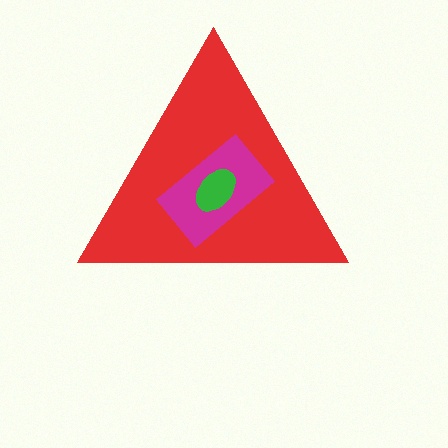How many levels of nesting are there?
3.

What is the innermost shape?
The green ellipse.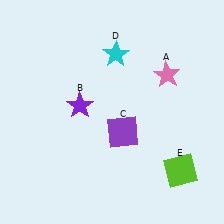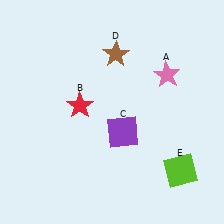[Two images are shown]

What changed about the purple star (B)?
In Image 1, B is purple. In Image 2, it changed to red.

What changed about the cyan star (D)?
In Image 1, D is cyan. In Image 2, it changed to brown.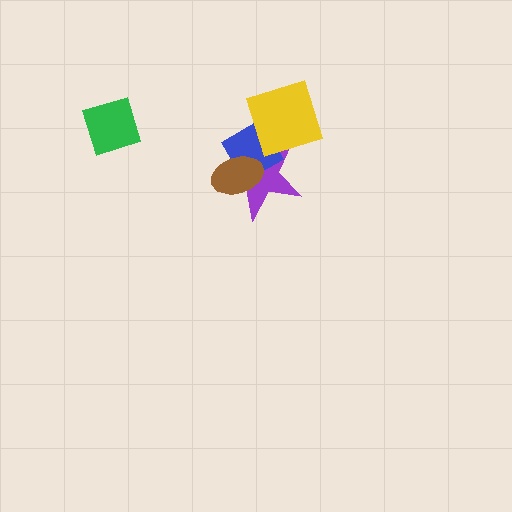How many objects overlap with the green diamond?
0 objects overlap with the green diamond.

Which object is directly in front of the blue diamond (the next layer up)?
The yellow diamond is directly in front of the blue diamond.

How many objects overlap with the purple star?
3 objects overlap with the purple star.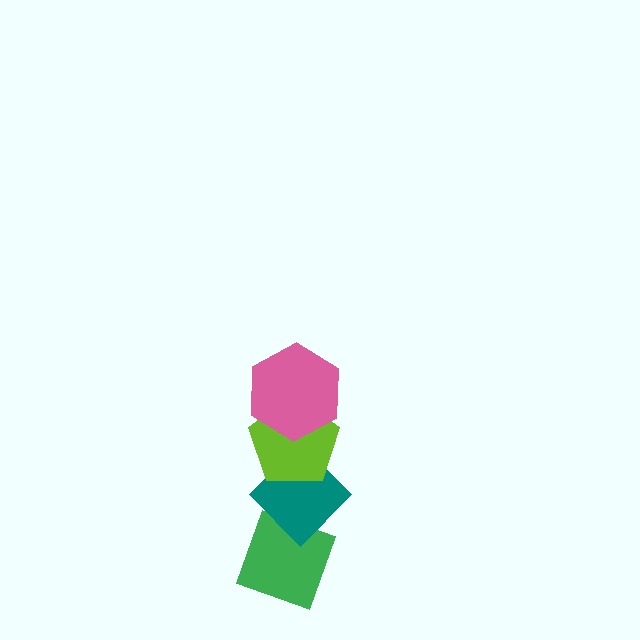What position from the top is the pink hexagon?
The pink hexagon is 1st from the top.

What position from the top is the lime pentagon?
The lime pentagon is 2nd from the top.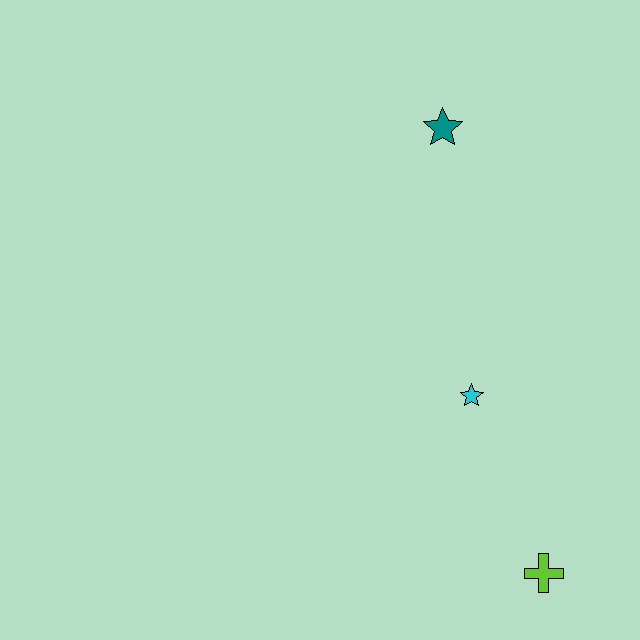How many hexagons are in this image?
There are no hexagons.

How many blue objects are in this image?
There are no blue objects.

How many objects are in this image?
There are 3 objects.